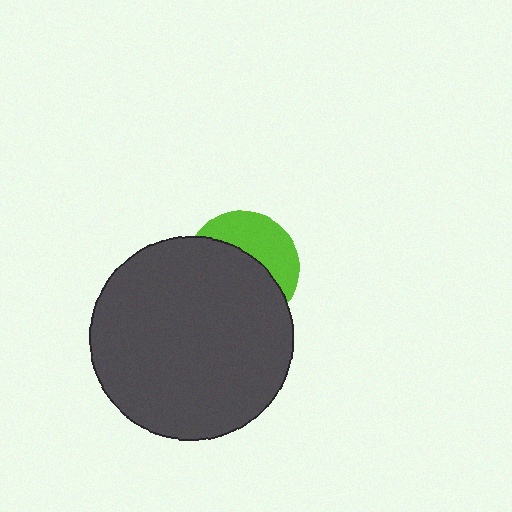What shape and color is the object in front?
The object in front is a dark gray circle.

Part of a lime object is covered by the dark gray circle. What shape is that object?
It is a circle.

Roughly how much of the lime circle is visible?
A small part of it is visible (roughly 38%).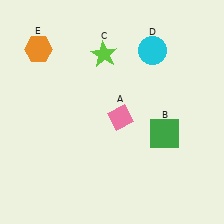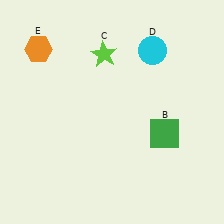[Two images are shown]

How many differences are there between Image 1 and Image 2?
There is 1 difference between the two images.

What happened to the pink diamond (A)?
The pink diamond (A) was removed in Image 2. It was in the bottom-right area of Image 1.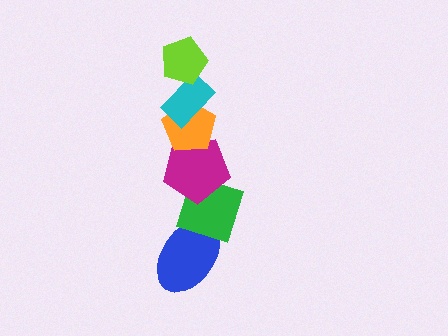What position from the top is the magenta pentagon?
The magenta pentagon is 4th from the top.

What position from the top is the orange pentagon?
The orange pentagon is 3rd from the top.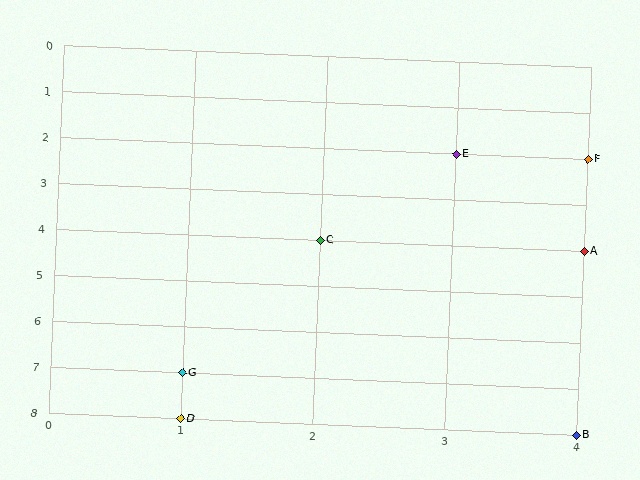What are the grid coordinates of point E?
Point E is at grid coordinates (3, 2).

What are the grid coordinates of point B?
Point B is at grid coordinates (4, 8).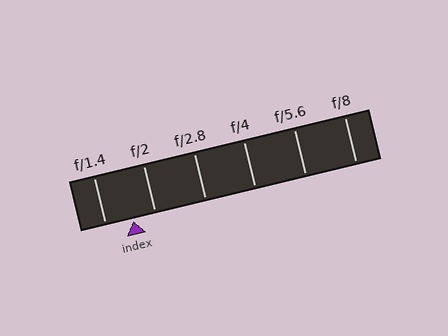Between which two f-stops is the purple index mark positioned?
The index mark is between f/1.4 and f/2.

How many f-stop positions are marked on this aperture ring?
There are 6 f-stop positions marked.